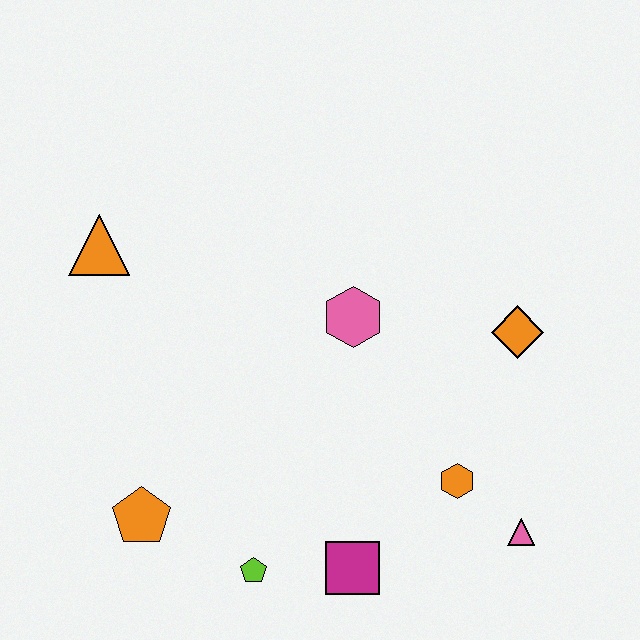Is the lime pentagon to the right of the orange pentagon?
Yes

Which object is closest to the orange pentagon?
The lime pentagon is closest to the orange pentagon.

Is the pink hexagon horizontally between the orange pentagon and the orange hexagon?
Yes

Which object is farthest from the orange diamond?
The orange triangle is farthest from the orange diamond.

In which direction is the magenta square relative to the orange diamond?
The magenta square is below the orange diamond.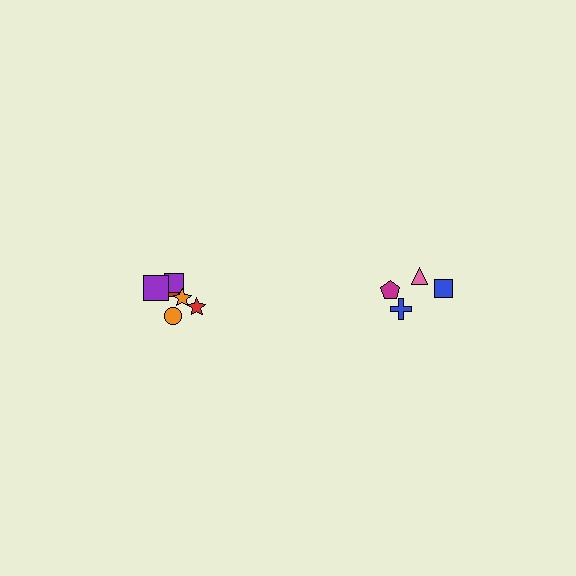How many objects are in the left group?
There are 6 objects.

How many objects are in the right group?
There are 4 objects.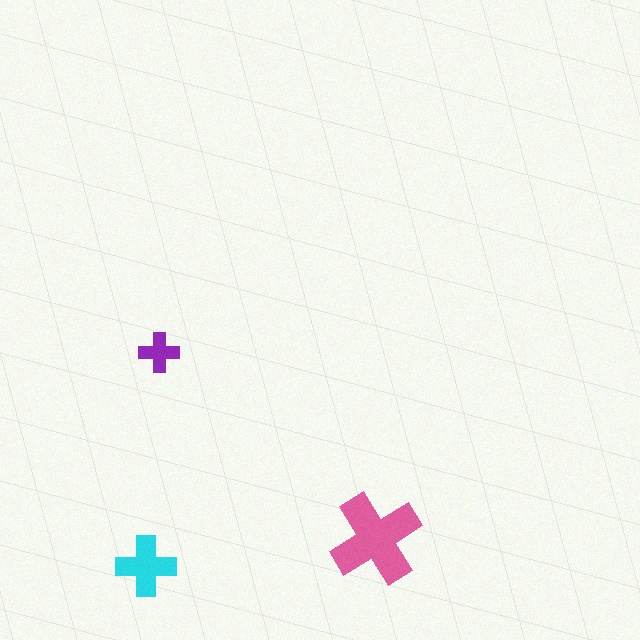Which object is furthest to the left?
The cyan cross is leftmost.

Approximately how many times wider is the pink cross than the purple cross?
About 2.5 times wider.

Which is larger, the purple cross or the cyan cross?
The cyan one.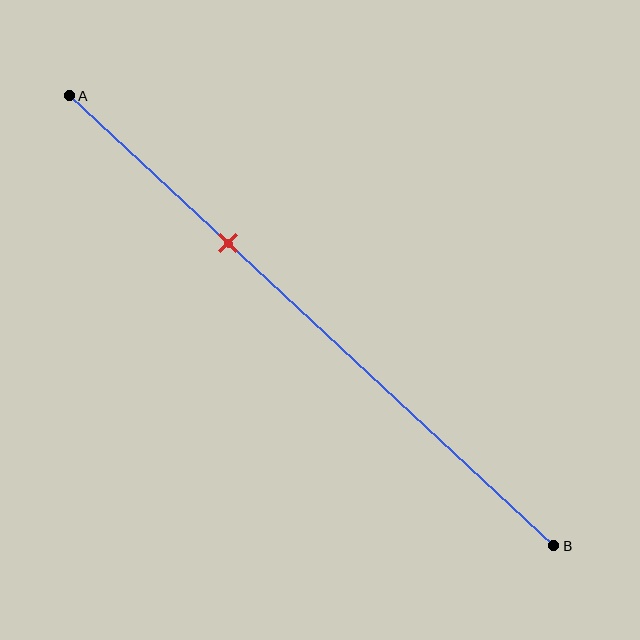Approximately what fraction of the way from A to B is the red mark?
The red mark is approximately 35% of the way from A to B.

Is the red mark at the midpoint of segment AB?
No, the mark is at about 35% from A, not at the 50% midpoint.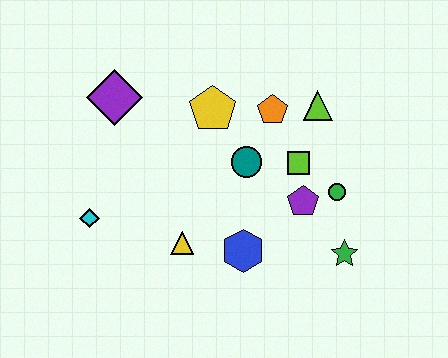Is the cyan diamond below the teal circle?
Yes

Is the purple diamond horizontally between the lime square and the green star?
No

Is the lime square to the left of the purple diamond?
No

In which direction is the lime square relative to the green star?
The lime square is above the green star.